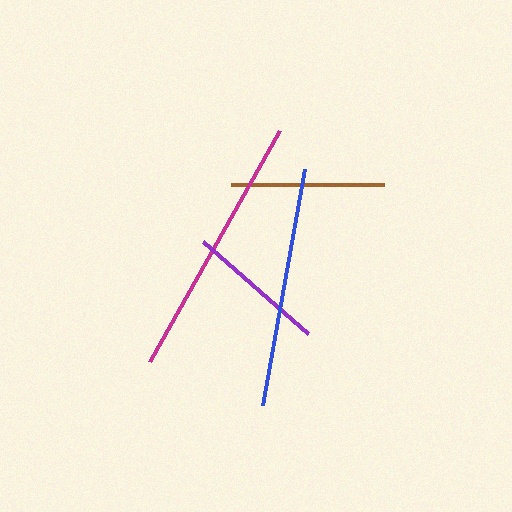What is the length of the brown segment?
The brown segment is approximately 153 pixels long.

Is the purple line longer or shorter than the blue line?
The blue line is longer than the purple line.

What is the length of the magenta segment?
The magenta segment is approximately 265 pixels long.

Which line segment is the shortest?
The purple line is the shortest at approximately 139 pixels.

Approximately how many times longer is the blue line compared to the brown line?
The blue line is approximately 1.6 times the length of the brown line.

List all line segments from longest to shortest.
From longest to shortest: magenta, blue, brown, purple.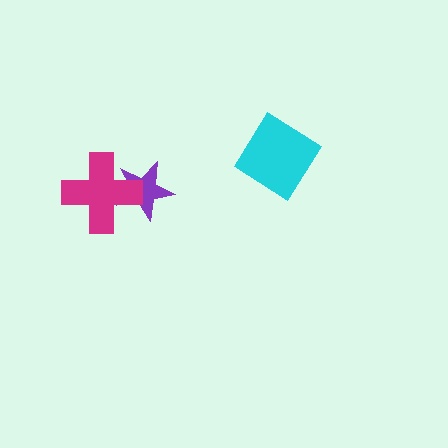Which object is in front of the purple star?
The magenta cross is in front of the purple star.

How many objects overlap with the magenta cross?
1 object overlaps with the magenta cross.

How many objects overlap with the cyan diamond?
0 objects overlap with the cyan diamond.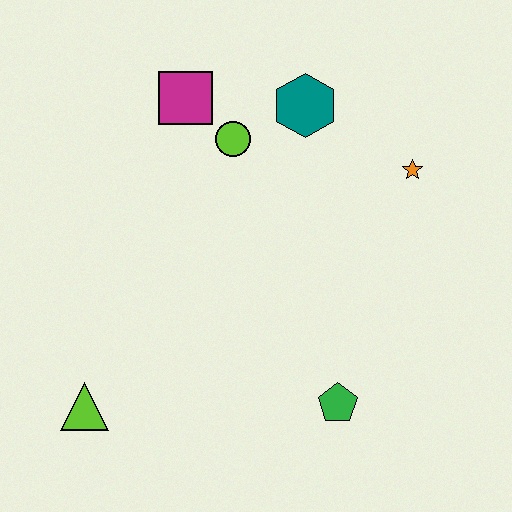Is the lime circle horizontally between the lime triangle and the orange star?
Yes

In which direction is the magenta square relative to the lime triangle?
The magenta square is above the lime triangle.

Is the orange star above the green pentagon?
Yes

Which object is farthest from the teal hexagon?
The lime triangle is farthest from the teal hexagon.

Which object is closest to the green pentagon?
The orange star is closest to the green pentagon.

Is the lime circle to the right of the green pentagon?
No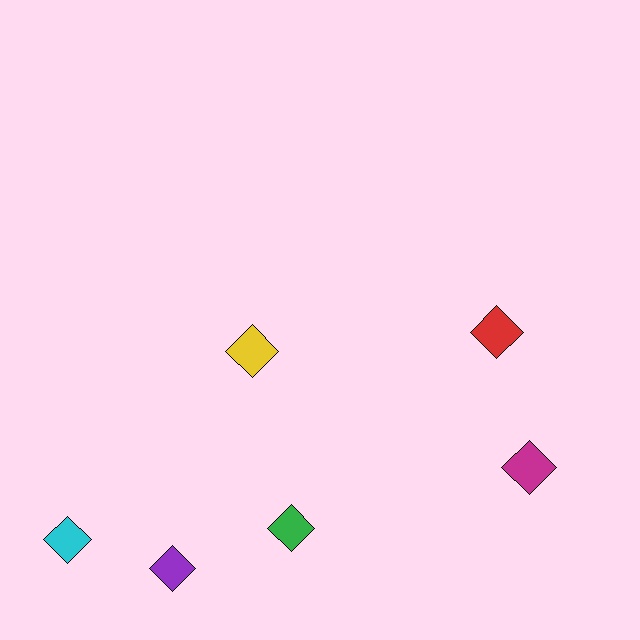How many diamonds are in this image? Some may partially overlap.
There are 6 diamonds.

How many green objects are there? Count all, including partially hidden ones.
There is 1 green object.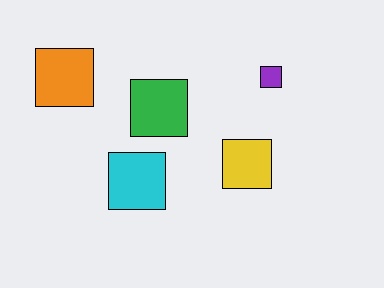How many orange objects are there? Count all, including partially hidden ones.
There is 1 orange object.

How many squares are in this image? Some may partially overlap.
There are 5 squares.